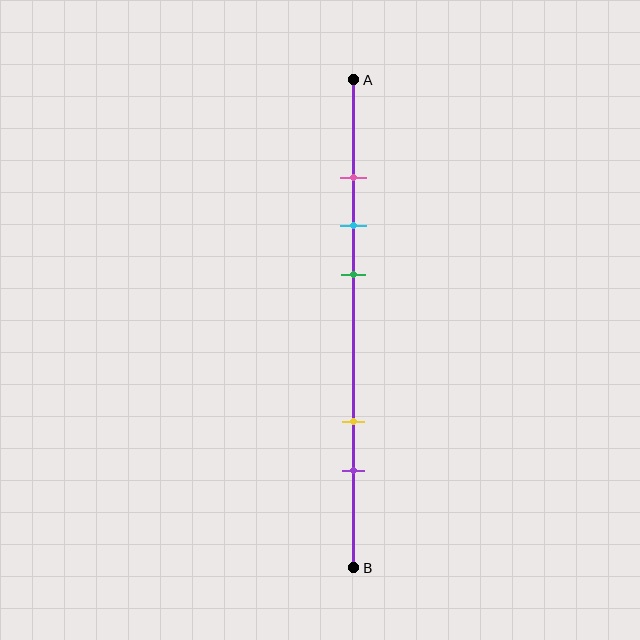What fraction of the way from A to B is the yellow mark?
The yellow mark is approximately 70% (0.7) of the way from A to B.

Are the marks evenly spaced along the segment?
No, the marks are not evenly spaced.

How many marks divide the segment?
There are 5 marks dividing the segment.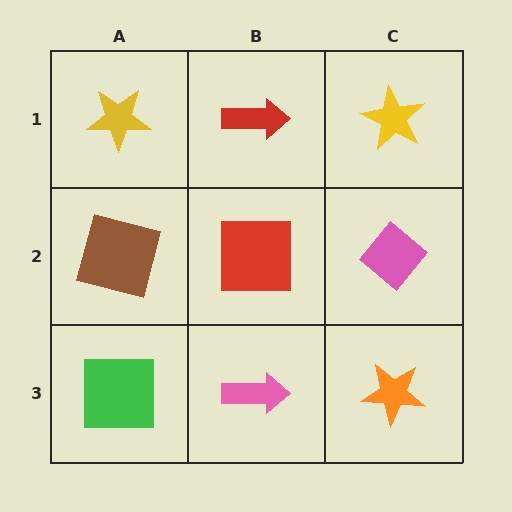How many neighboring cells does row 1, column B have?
3.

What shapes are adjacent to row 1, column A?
A brown square (row 2, column A), a red arrow (row 1, column B).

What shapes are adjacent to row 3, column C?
A pink diamond (row 2, column C), a pink arrow (row 3, column B).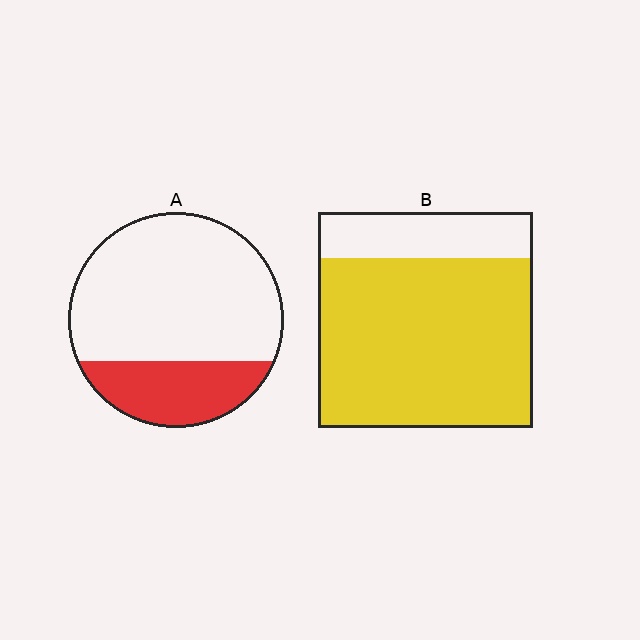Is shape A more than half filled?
No.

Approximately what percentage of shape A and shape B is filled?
A is approximately 25% and B is approximately 80%.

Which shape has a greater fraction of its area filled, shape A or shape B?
Shape B.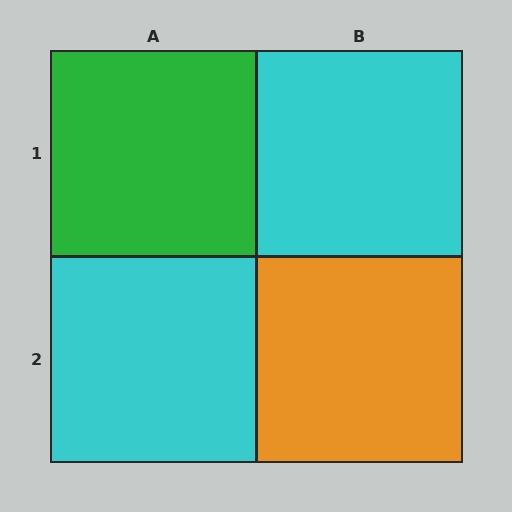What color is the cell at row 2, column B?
Orange.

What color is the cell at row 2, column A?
Cyan.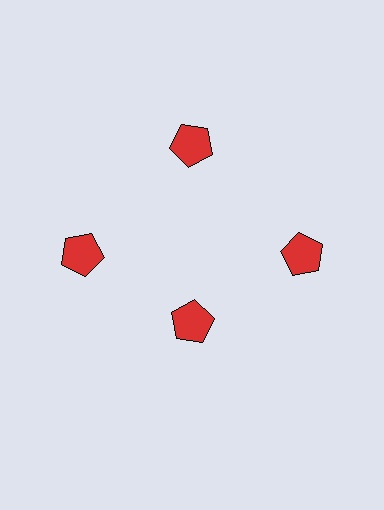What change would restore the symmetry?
The symmetry would be restored by moving it outward, back onto the ring so that all 4 pentagons sit at equal angles and equal distance from the center.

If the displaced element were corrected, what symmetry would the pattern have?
It would have 4-fold rotational symmetry — the pattern would map onto itself every 90 degrees.